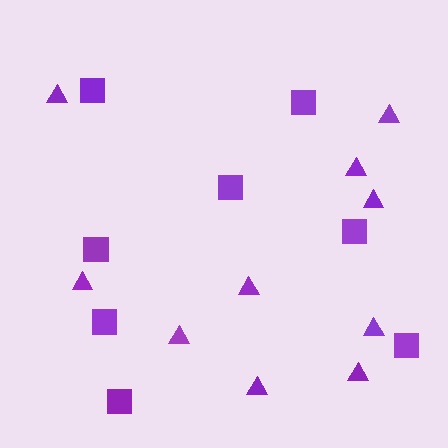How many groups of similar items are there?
There are 2 groups: one group of triangles (10) and one group of squares (8).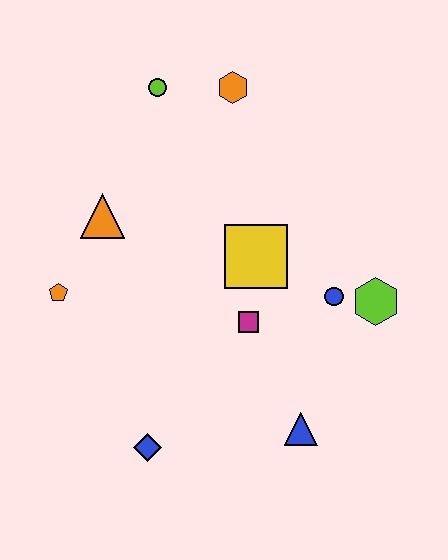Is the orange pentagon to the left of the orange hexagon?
Yes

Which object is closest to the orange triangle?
The orange pentagon is closest to the orange triangle.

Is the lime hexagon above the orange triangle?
No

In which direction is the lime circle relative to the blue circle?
The lime circle is above the blue circle.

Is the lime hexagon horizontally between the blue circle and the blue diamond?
No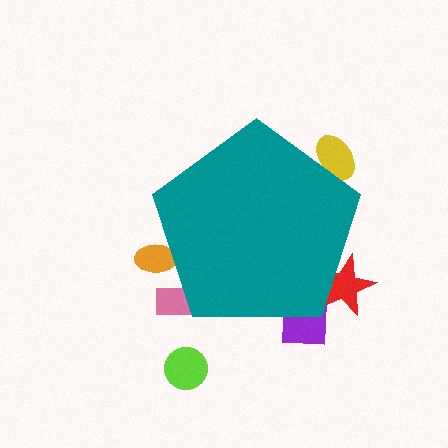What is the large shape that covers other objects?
A teal pentagon.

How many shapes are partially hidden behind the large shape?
5 shapes are partially hidden.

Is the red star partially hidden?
Yes, the red star is partially hidden behind the teal pentagon.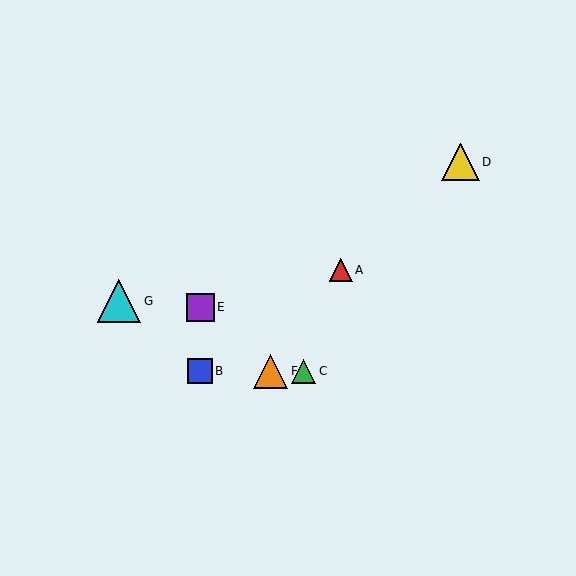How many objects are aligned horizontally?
3 objects (B, C, F) are aligned horizontally.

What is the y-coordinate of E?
Object E is at y≈307.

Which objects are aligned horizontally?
Objects B, C, F are aligned horizontally.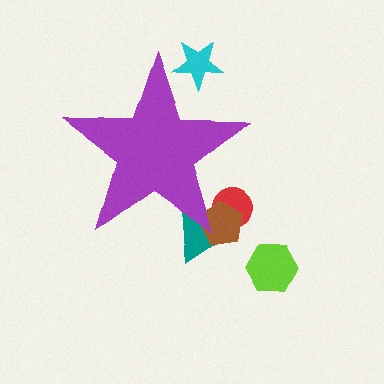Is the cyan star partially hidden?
Yes, the cyan star is partially hidden behind the purple star.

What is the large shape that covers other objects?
A purple star.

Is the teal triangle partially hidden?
Yes, the teal triangle is partially hidden behind the purple star.